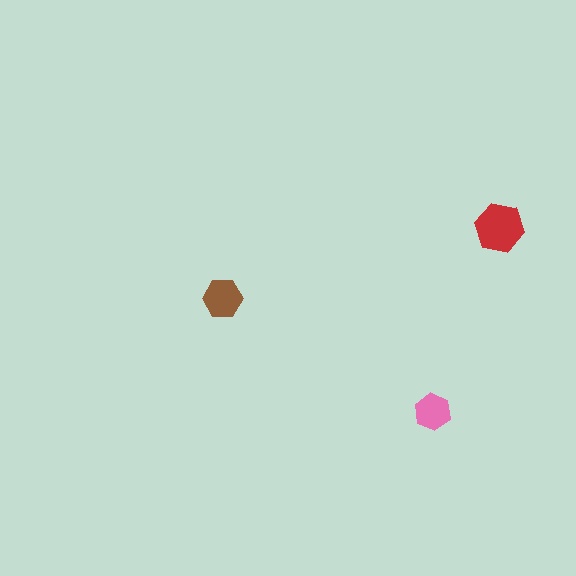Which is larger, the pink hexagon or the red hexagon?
The red one.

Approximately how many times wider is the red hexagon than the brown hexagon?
About 1.5 times wider.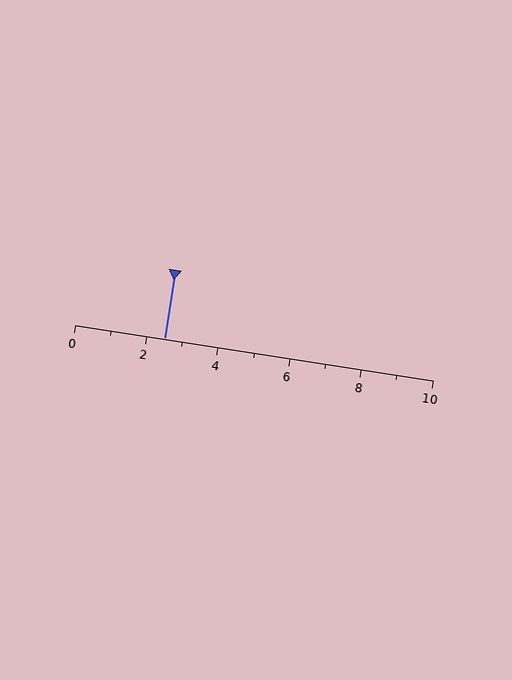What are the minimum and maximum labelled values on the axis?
The axis runs from 0 to 10.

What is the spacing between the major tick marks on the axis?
The major ticks are spaced 2 apart.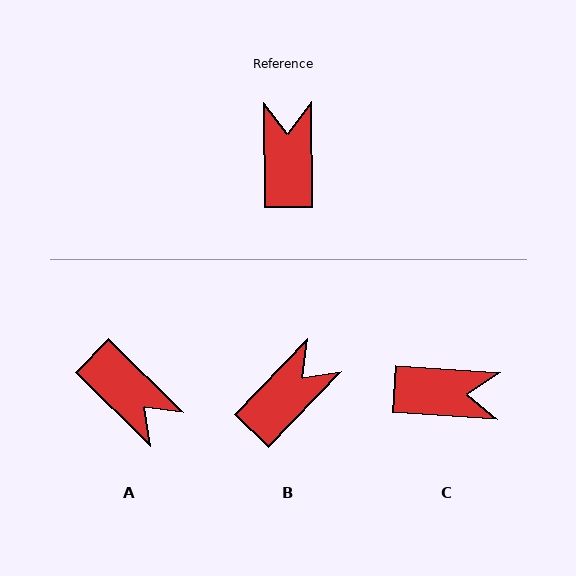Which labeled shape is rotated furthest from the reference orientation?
A, about 135 degrees away.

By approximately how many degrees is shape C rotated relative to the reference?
Approximately 94 degrees clockwise.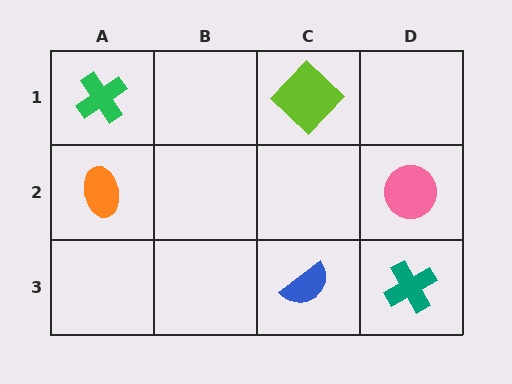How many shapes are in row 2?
2 shapes.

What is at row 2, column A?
An orange ellipse.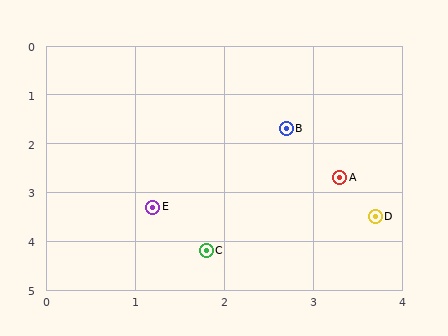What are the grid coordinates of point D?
Point D is at approximately (3.7, 3.5).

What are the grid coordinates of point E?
Point E is at approximately (1.2, 3.3).